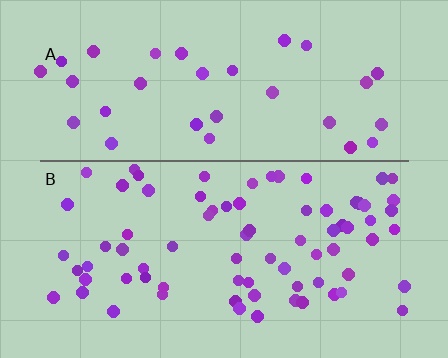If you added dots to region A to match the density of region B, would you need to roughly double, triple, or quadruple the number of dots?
Approximately double.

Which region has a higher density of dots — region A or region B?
B (the bottom).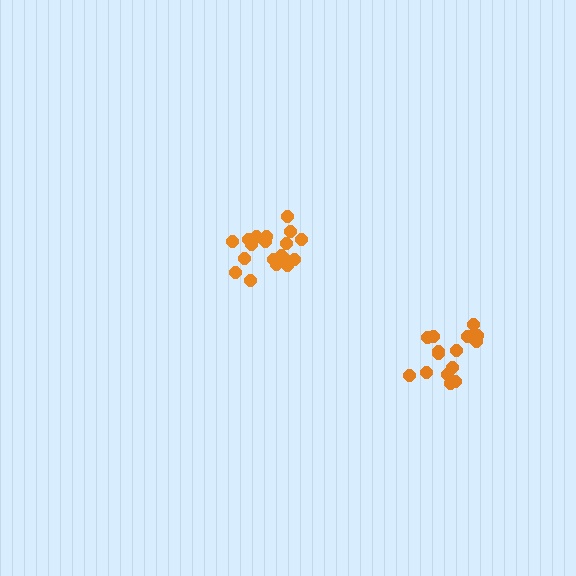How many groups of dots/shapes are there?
There are 2 groups.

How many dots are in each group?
Group 1: 16 dots, Group 2: 19 dots (35 total).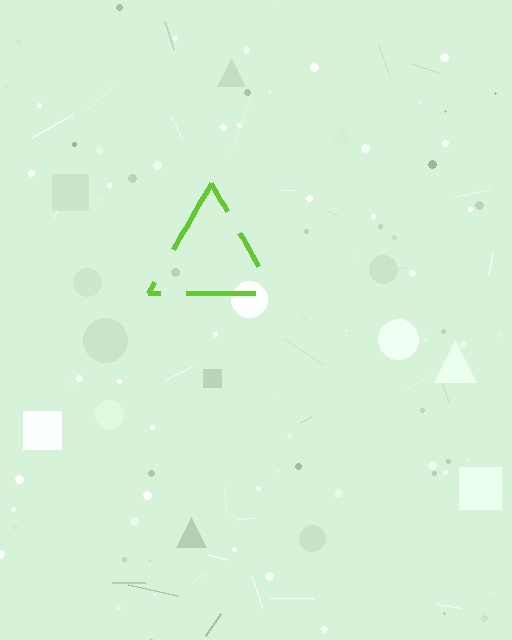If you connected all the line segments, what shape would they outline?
They would outline a triangle.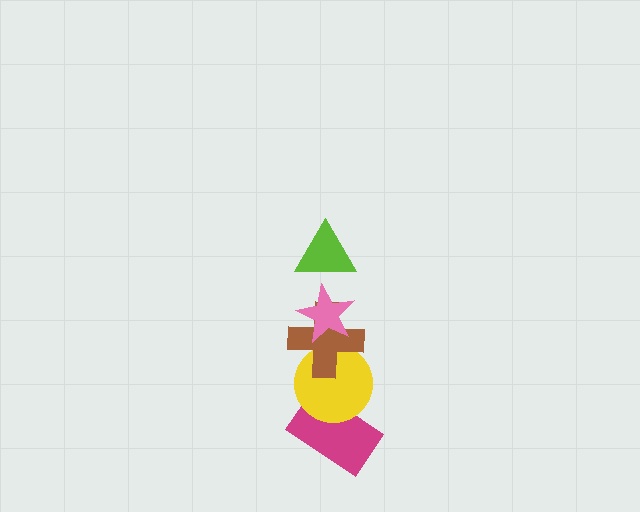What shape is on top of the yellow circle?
The brown cross is on top of the yellow circle.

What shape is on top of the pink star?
The lime triangle is on top of the pink star.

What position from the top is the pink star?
The pink star is 2nd from the top.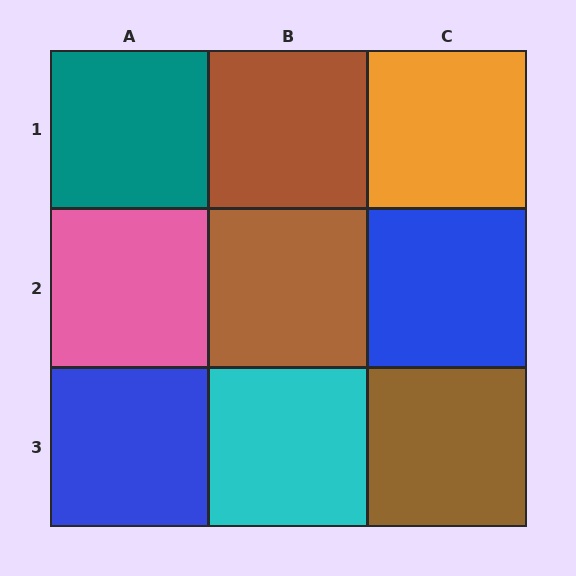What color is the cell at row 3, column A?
Blue.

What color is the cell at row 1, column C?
Orange.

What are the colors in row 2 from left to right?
Pink, brown, blue.